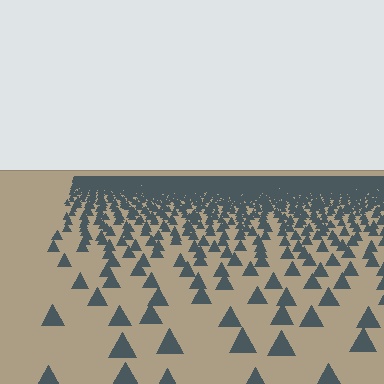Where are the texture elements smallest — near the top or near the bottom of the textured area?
Near the top.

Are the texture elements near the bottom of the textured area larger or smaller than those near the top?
Larger. Near the bottom, elements are closer to the viewer and appear at a bigger on-screen size.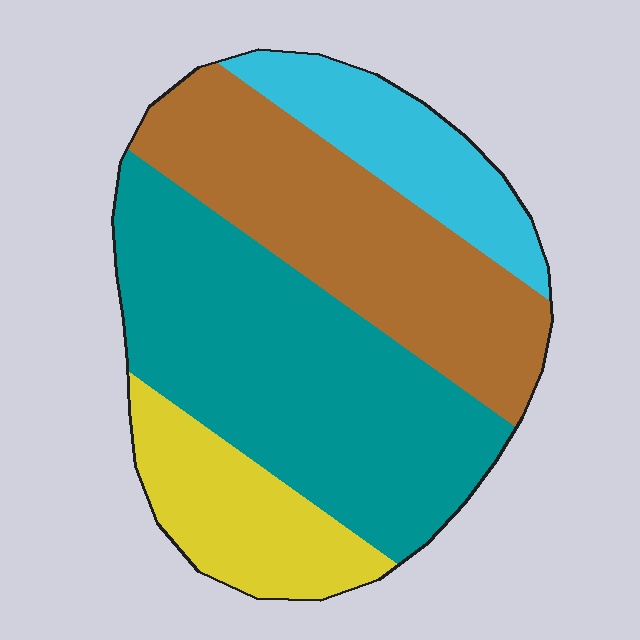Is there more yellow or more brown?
Brown.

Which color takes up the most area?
Teal, at roughly 40%.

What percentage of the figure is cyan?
Cyan covers about 15% of the figure.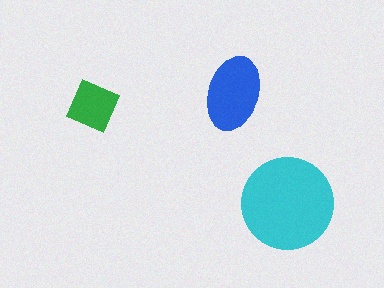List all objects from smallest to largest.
The green diamond, the blue ellipse, the cyan circle.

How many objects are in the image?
There are 3 objects in the image.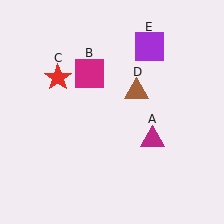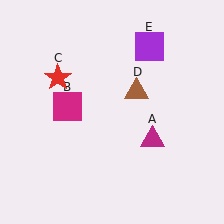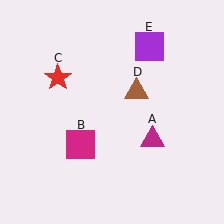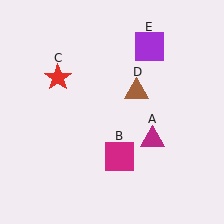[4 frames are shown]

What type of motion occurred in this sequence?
The magenta square (object B) rotated counterclockwise around the center of the scene.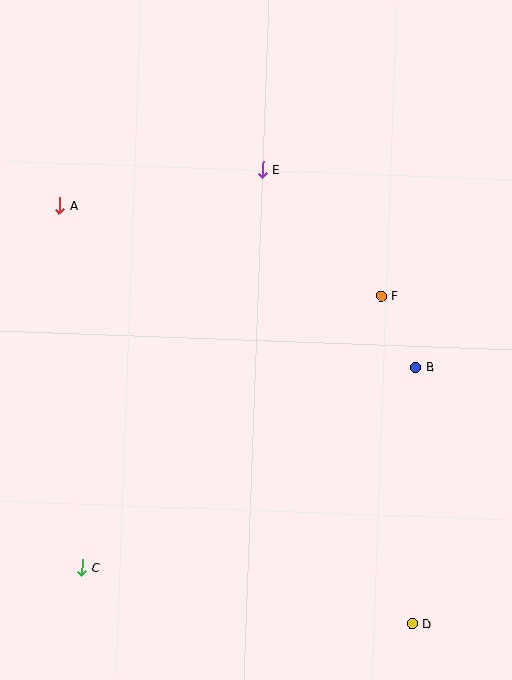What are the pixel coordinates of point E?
Point E is at (262, 169).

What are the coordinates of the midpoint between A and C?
The midpoint between A and C is at (71, 386).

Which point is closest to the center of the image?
Point F at (381, 296) is closest to the center.